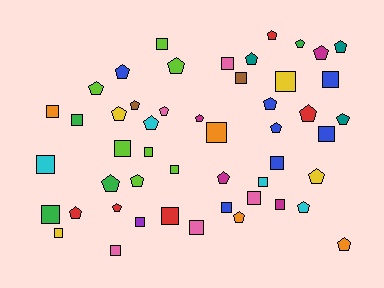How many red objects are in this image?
There are 5 red objects.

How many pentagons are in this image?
There are 26 pentagons.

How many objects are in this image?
There are 50 objects.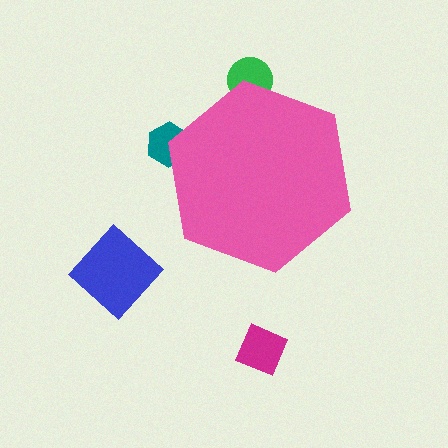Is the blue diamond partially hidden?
No, the blue diamond is fully visible.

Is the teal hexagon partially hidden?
Yes, the teal hexagon is partially hidden behind the pink hexagon.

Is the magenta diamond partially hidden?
No, the magenta diamond is fully visible.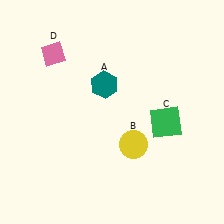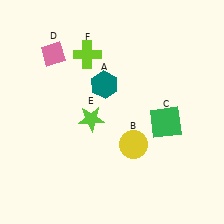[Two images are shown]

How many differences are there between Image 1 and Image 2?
There are 2 differences between the two images.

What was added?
A lime star (E), a lime cross (F) were added in Image 2.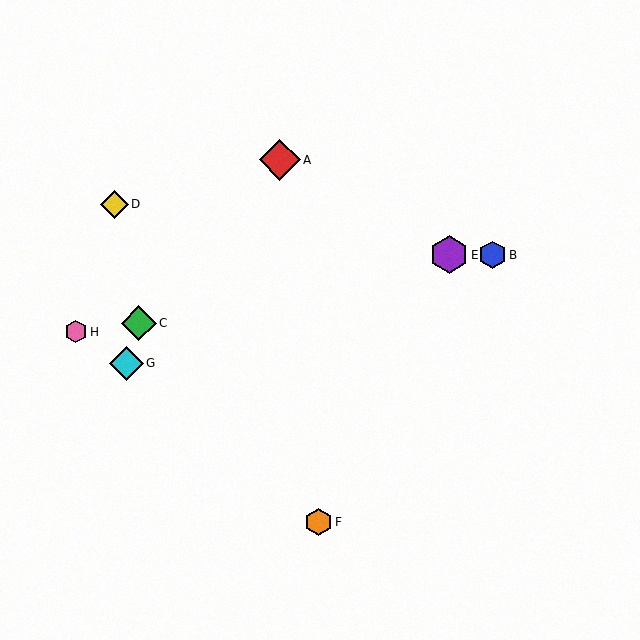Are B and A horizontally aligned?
No, B is at y≈255 and A is at y≈160.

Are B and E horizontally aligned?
Yes, both are at y≈255.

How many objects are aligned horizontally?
2 objects (B, E) are aligned horizontally.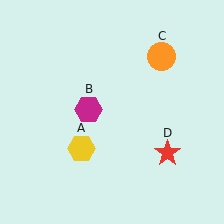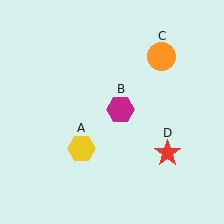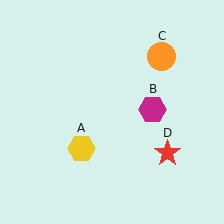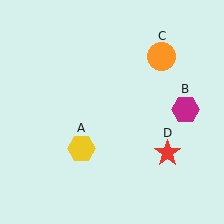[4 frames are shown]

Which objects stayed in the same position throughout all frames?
Yellow hexagon (object A) and orange circle (object C) and red star (object D) remained stationary.